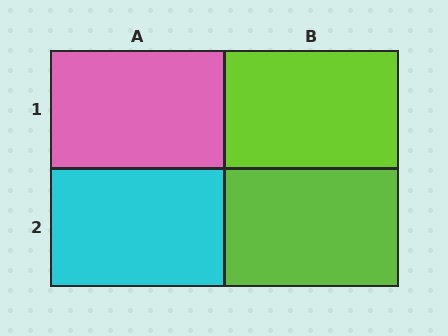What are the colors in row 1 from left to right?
Pink, lime.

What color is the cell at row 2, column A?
Cyan.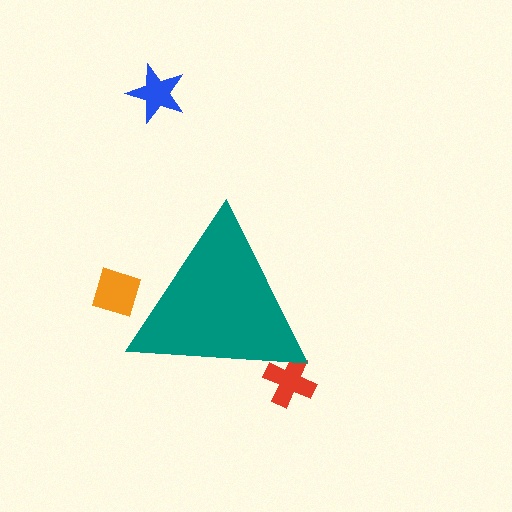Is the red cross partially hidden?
Yes, the red cross is partially hidden behind the teal triangle.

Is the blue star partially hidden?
No, the blue star is fully visible.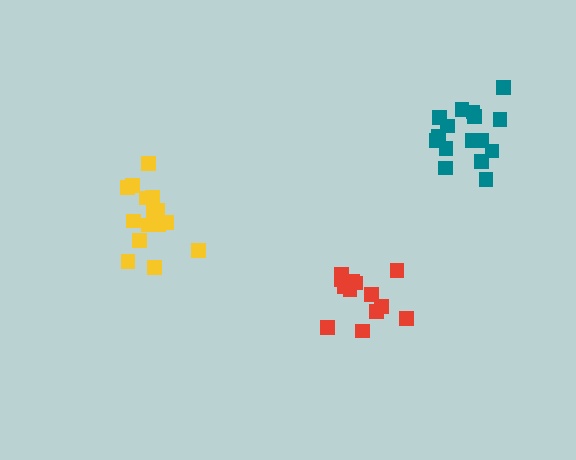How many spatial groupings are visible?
There are 3 spatial groupings.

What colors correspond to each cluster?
The clusters are colored: yellow, red, teal.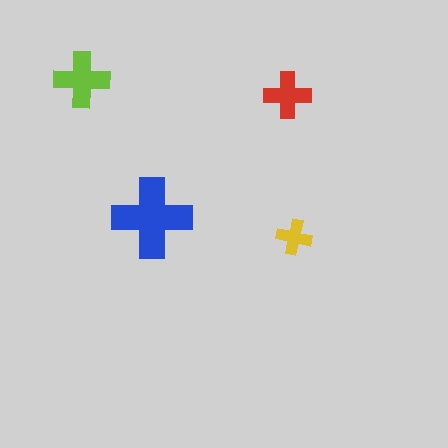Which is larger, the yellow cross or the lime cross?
The lime one.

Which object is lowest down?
The yellow cross is bottommost.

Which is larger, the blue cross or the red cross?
The blue one.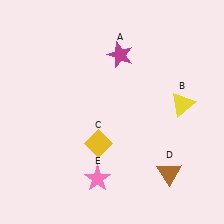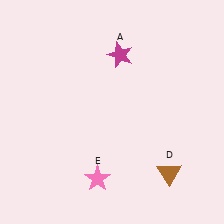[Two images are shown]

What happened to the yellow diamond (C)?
The yellow diamond (C) was removed in Image 2. It was in the bottom-left area of Image 1.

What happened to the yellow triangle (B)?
The yellow triangle (B) was removed in Image 2. It was in the top-right area of Image 1.